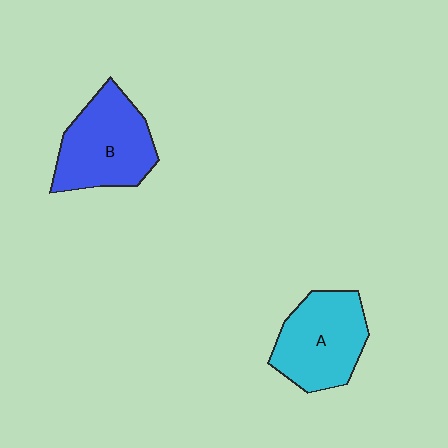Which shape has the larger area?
Shape B (blue).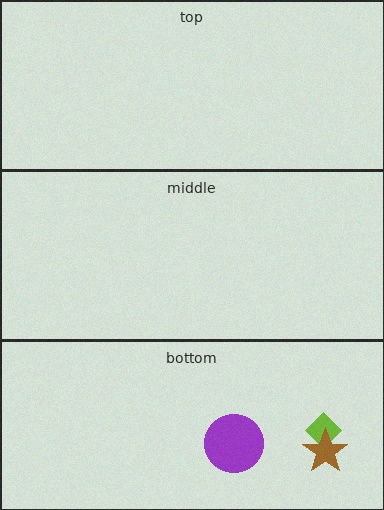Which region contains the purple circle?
The bottom region.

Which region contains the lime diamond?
The bottom region.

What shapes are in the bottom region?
The lime diamond, the brown star, the purple circle.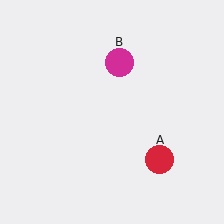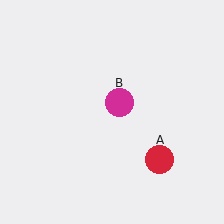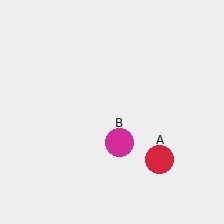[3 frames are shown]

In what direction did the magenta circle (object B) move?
The magenta circle (object B) moved down.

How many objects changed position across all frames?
1 object changed position: magenta circle (object B).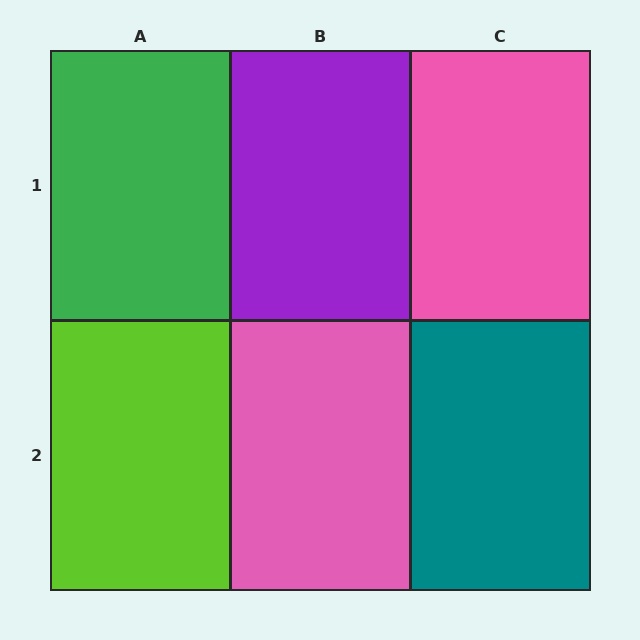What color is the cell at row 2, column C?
Teal.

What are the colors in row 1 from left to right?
Green, purple, pink.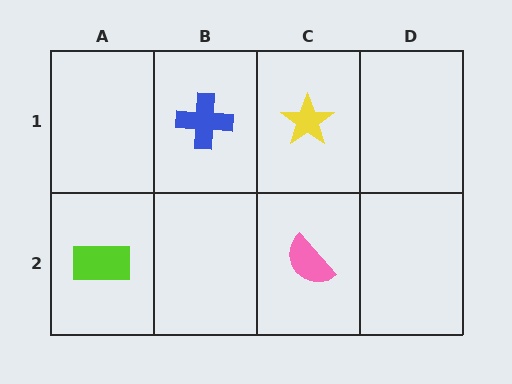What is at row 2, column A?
A lime rectangle.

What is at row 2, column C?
A pink semicircle.